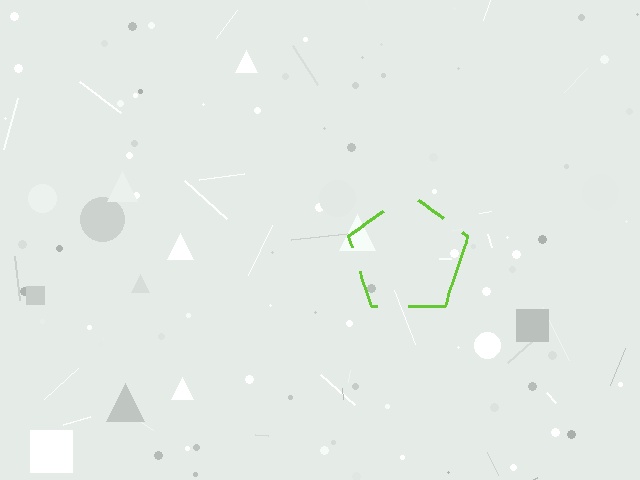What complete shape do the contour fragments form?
The contour fragments form a pentagon.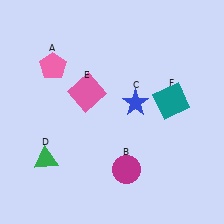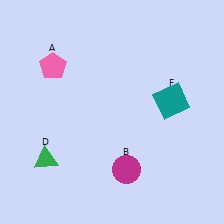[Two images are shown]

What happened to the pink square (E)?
The pink square (E) was removed in Image 2. It was in the top-left area of Image 1.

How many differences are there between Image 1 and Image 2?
There are 2 differences between the two images.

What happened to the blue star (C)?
The blue star (C) was removed in Image 2. It was in the top-right area of Image 1.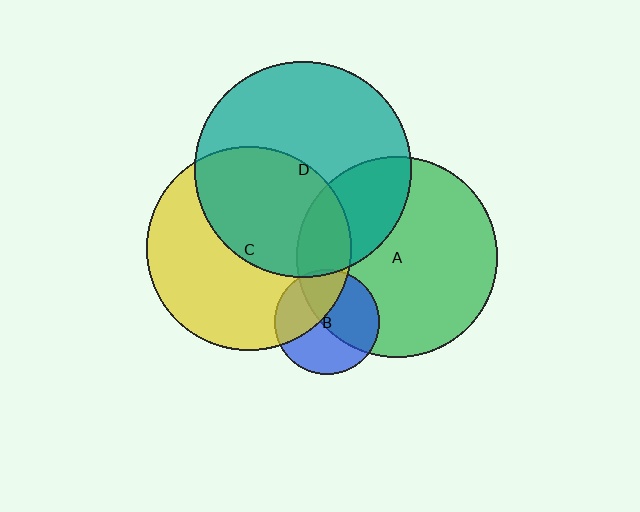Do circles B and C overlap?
Yes.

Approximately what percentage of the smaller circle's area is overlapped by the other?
Approximately 40%.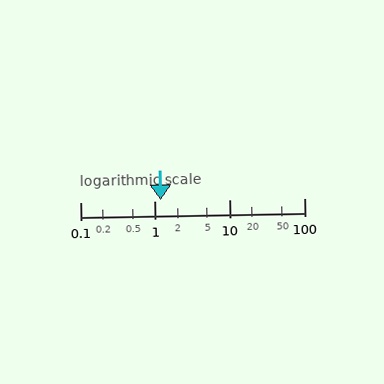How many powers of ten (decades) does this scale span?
The scale spans 3 decades, from 0.1 to 100.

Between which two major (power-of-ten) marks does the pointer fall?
The pointer is between 1 and 10.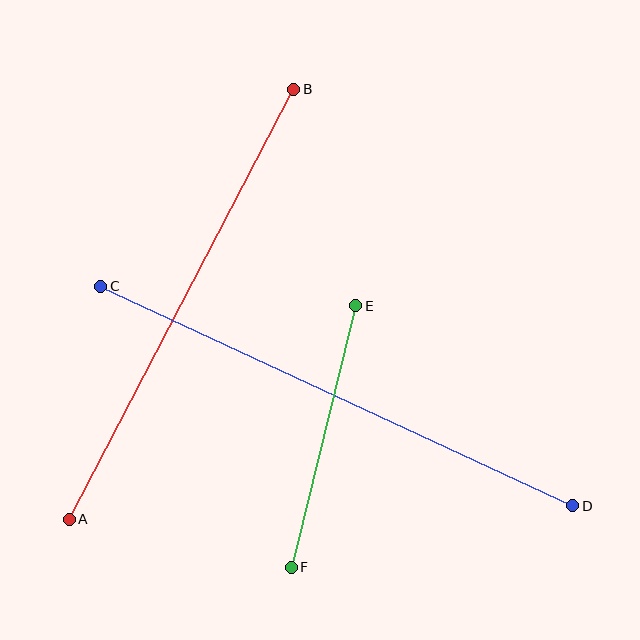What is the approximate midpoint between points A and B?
The midpoint is at approximately (181, 304) pixels.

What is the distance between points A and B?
The distance is approximately 485 pixels.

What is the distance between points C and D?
The distance is approximately 520 pixels.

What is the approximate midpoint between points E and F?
The midpoint is at approximately (323, 436) pixels.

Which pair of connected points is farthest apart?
Points C and D are farthest apart.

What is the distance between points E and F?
The distance is approximately 269 pixels.